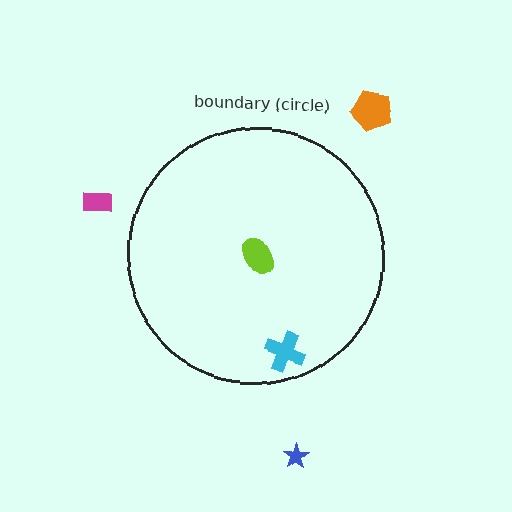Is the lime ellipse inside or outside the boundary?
Inside.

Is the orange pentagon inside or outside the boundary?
Outside.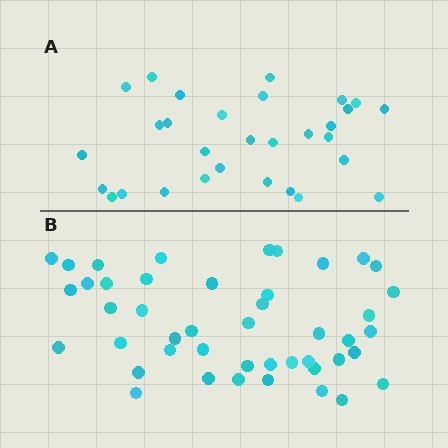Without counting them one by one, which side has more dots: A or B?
Region B (the bottom region) has more dots.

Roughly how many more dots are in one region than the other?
Region B has approximately 15 more dots than region A.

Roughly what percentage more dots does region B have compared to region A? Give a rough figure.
About 50% more.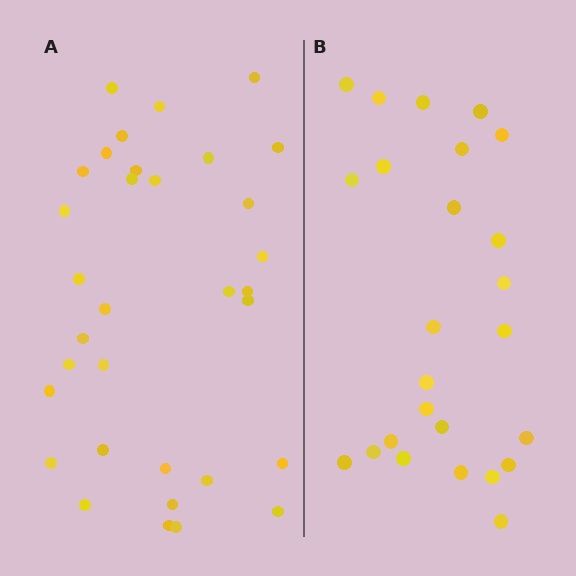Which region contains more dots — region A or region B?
Region A (the left region) has more dots.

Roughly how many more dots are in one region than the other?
Region A has roughly 8 or so more dots than region B.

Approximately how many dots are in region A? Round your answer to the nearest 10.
About 30 dots. (The exact count is 33, which rounds to 30.)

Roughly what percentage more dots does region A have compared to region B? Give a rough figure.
About 30% more.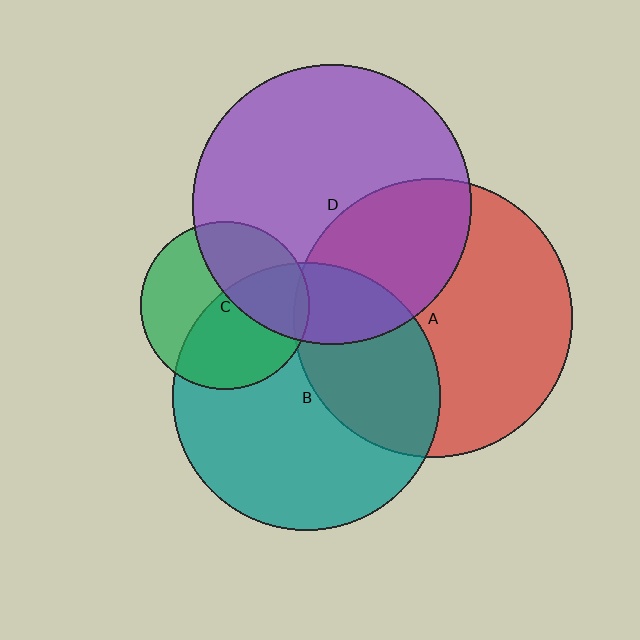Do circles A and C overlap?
Yes.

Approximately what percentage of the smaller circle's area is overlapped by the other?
Approximately 5%.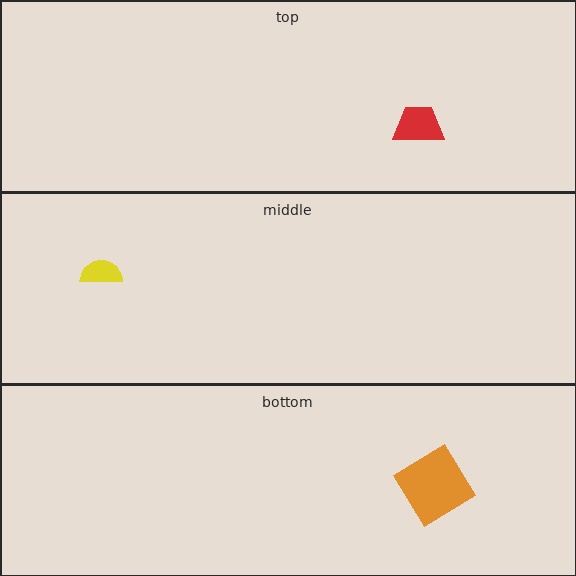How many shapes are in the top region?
1.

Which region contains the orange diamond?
The bottom region.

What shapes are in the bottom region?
The orange diamond.